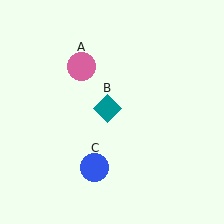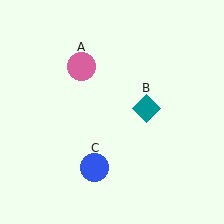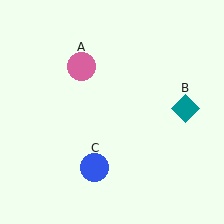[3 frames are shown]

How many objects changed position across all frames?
1 object changed position: teal diamond (object B).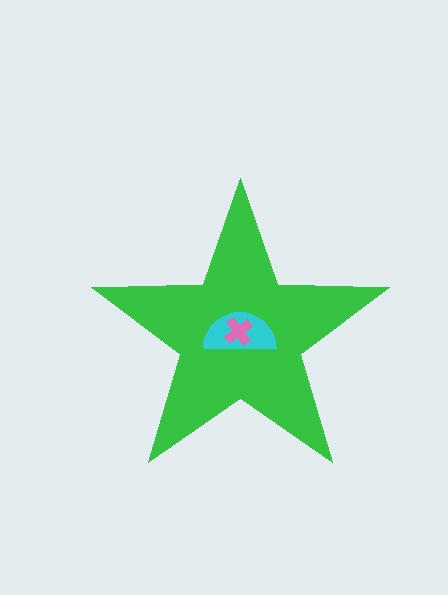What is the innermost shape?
The pink cross.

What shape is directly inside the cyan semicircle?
The pink cross.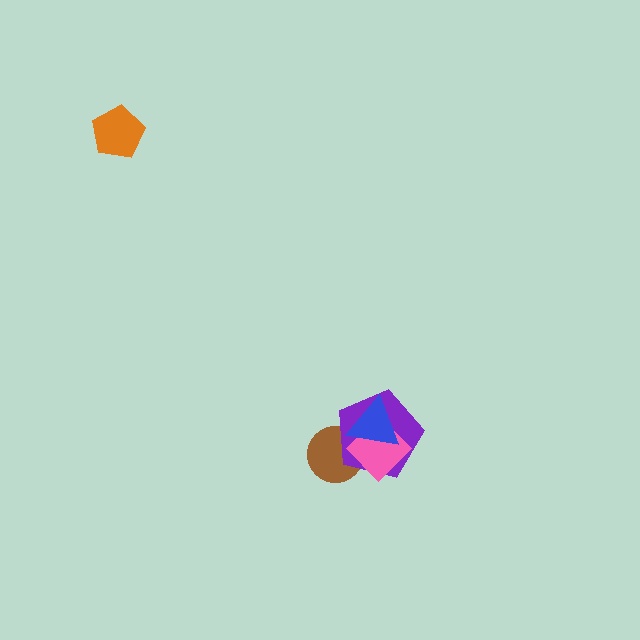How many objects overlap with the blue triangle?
3 objects overlap with the blue triangle.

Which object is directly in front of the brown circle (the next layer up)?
The purple pentagon is directly in front of the brown circle.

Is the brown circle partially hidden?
Yes, it is partially covered by another shape.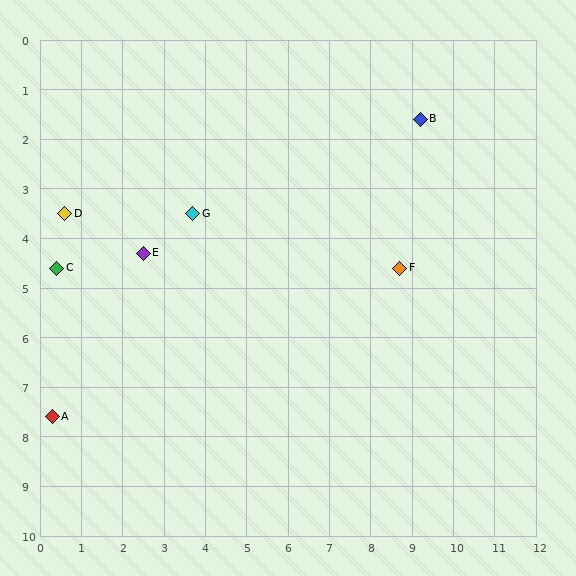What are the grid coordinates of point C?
Point C is at approximately (0.4, 4.6).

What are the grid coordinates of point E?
Point E is at approximately (2.5, 4.3).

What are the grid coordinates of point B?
Point B is at approximately (9.2, 1.6).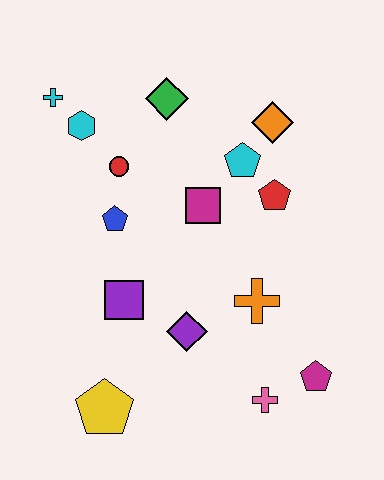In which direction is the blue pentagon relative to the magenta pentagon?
The blue pentagon is to the left of the magenta pentagon.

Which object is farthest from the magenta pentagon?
The cyan cross is farthest from the magenta pentagon.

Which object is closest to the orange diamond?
The cyan pentagon is closest to the orange diamond.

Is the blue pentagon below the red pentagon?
Yes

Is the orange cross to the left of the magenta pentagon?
Yes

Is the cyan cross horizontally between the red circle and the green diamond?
No